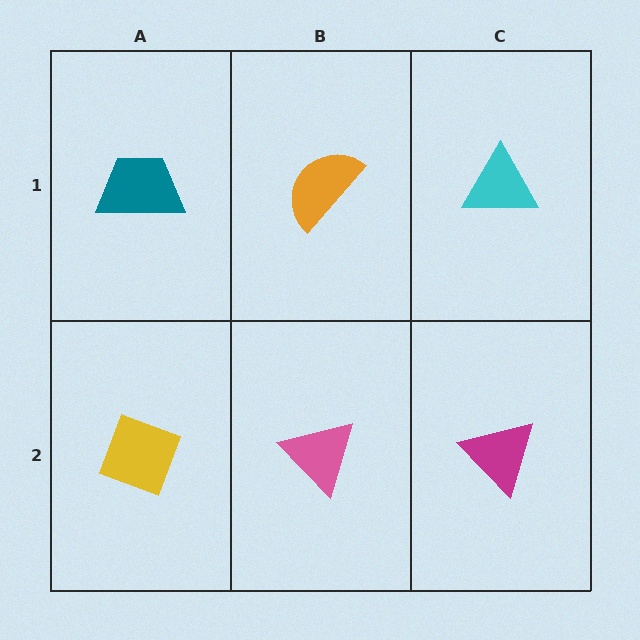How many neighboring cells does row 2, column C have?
2.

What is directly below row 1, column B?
A pink triangle.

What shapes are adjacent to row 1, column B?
A pink triangle (row 2, column B), a teal trapezoid (row 1, column A), a cyan triangle (row 1, column C).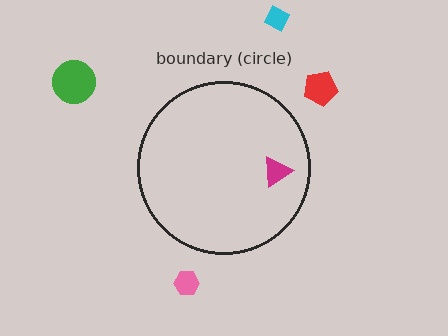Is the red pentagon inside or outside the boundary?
Outside.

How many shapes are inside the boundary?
1 inside, 4 outside.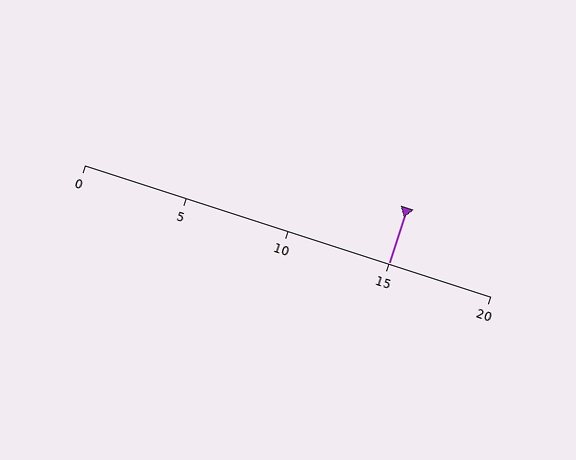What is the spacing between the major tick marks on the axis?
The major ticks are spaced 5 apart.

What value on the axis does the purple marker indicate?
The marker indicates approximately 15.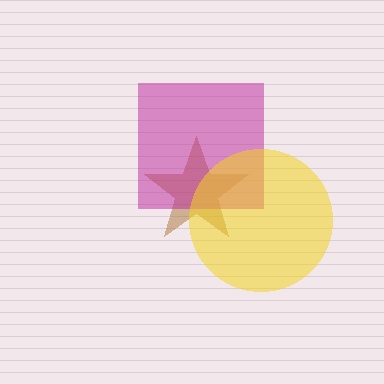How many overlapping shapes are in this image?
There are 3 overlapping shapes in the image.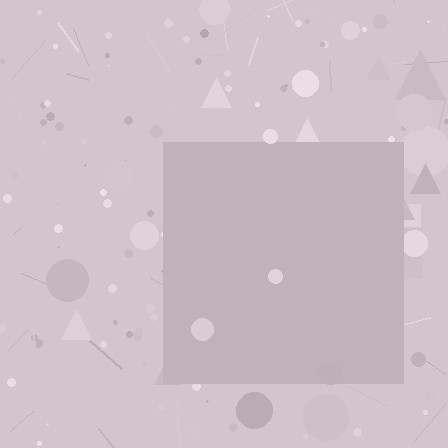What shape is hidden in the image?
A square is hidden in the image.